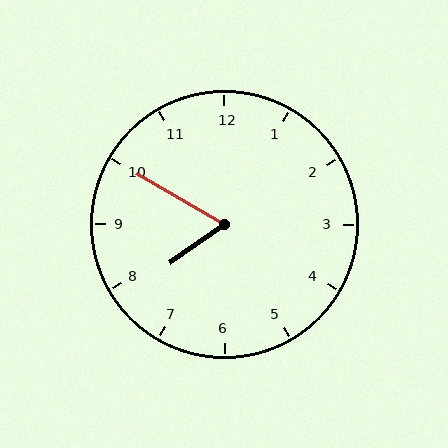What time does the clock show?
7:50.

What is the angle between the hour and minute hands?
Approximately 65 degrees.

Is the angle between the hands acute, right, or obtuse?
It is acute.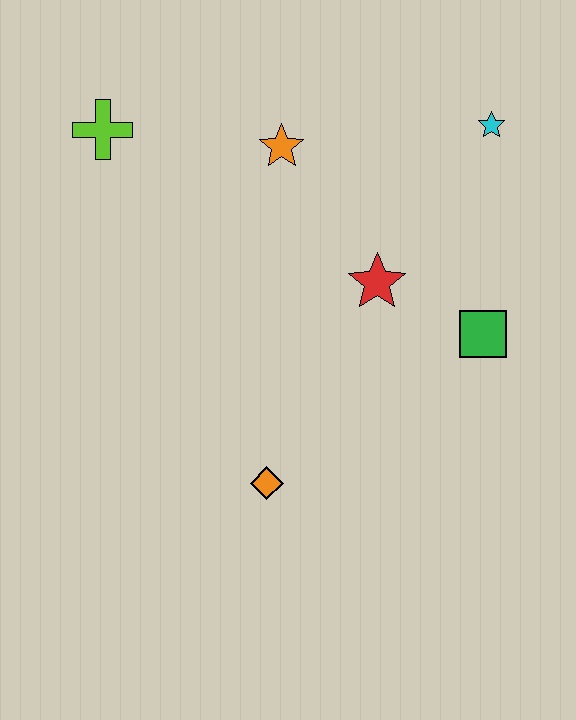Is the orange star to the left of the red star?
Yes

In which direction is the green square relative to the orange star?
The green square is to the right of the orange star.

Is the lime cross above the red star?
Yes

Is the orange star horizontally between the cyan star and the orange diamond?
Yes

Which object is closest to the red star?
The green square is closest to the red star.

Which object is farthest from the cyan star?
The orange diamond is farthest from the cyan star.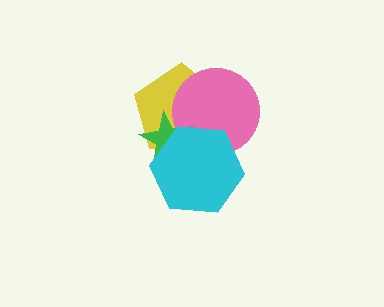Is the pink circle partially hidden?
Yes, it is partially covered by another shape.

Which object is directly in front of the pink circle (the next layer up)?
The green star is directly in front of the pink circle.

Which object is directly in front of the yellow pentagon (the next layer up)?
The pink circle is directly in front of the yellow pentagon.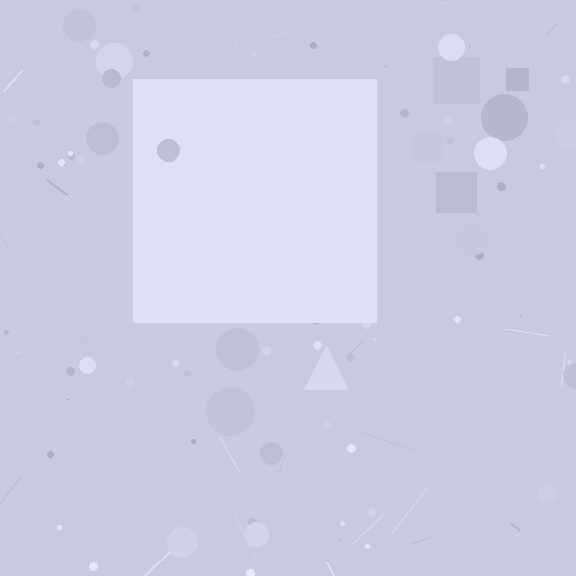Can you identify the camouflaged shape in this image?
The camouflaged shape is a square.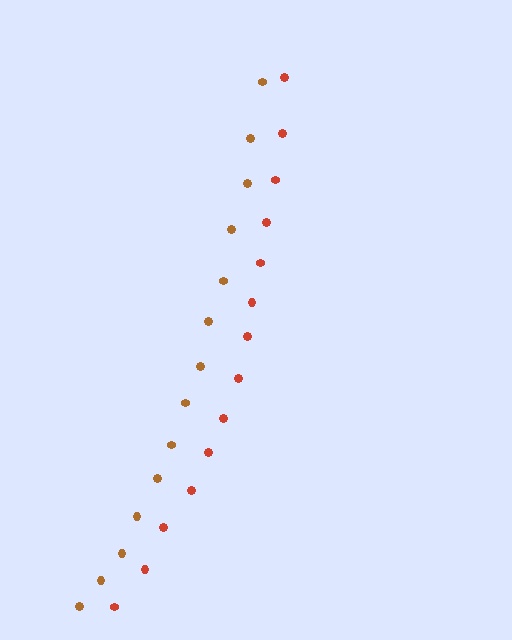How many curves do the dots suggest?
There are 2 distinct paths.